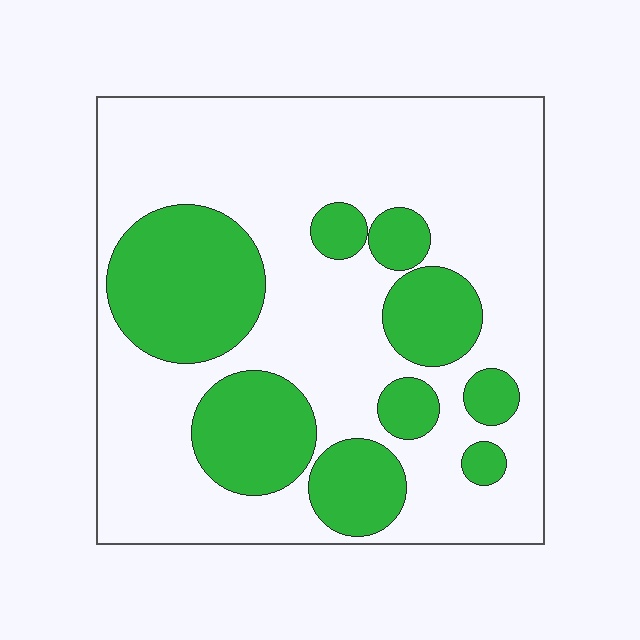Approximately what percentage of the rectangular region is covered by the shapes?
Approximately 30%.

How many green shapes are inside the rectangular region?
9.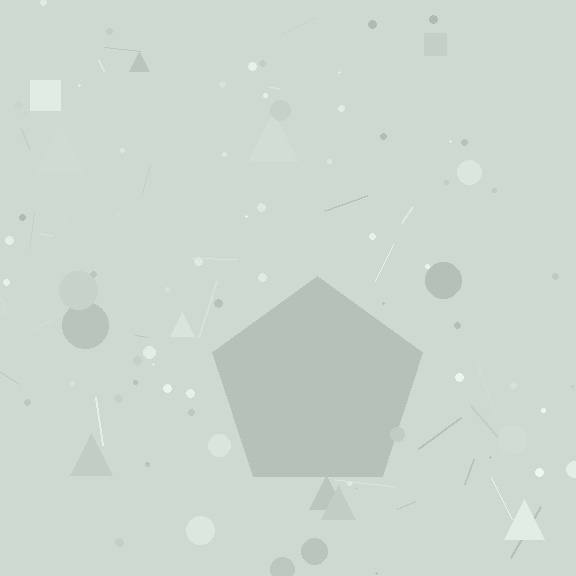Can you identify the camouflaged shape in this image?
The camouflaged shape is a pentagon.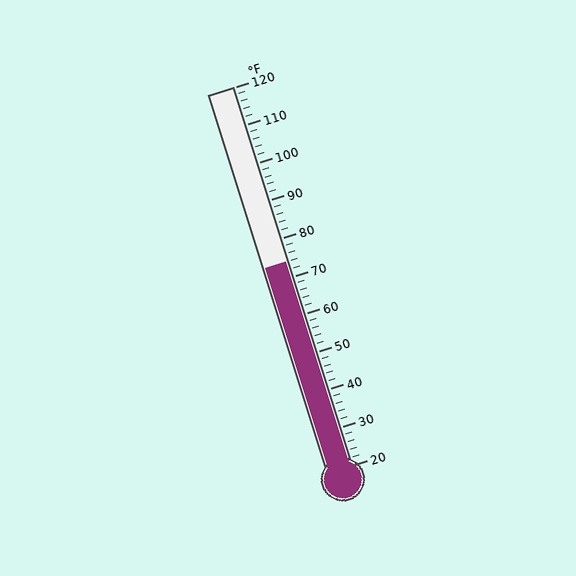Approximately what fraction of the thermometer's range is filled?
The thermometer is filled to approximately 55% of its range.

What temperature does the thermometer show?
The thermometer shows approximately 74°F.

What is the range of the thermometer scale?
The thermometer scale ranges from 20°F to 120°F.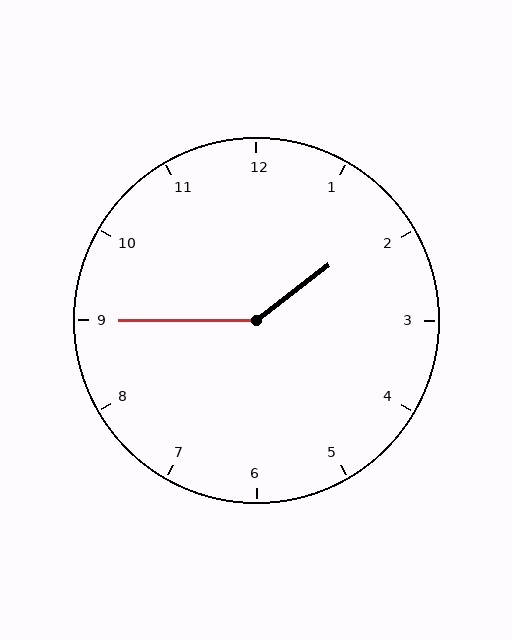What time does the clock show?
1:45.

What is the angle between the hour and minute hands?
Approximately 142 degrees.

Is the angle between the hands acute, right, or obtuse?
It is obtuse.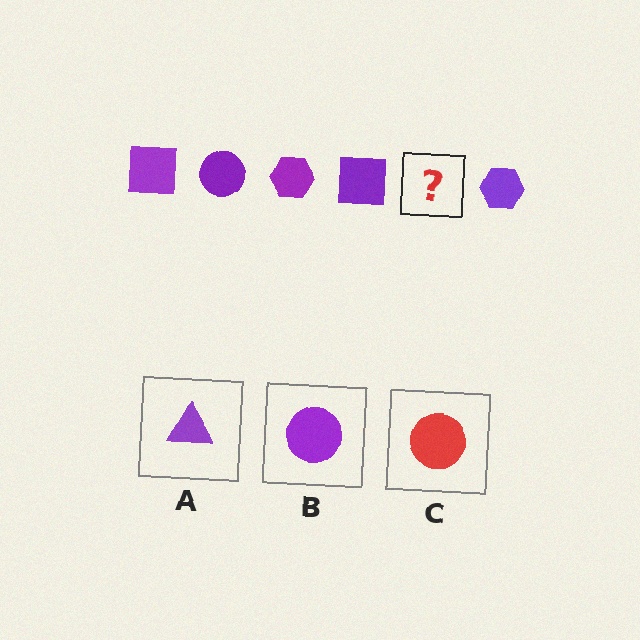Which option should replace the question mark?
Option B.